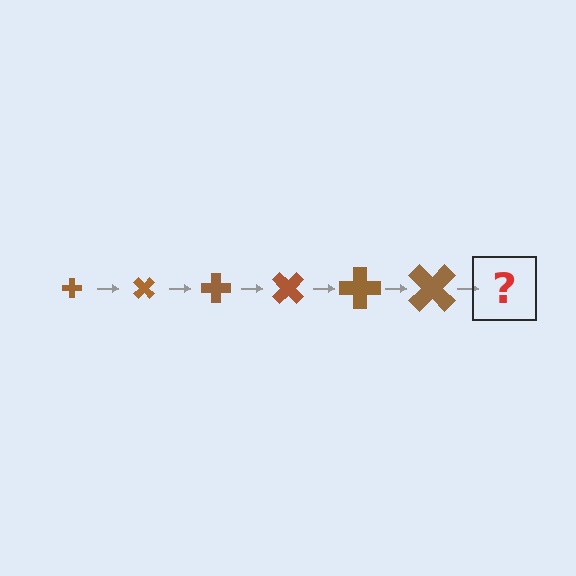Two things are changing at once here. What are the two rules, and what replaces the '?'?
The two rules are that the cross grows larger each step and it rotates 45 degrees each step. The '?' should be a cross, larger than the previous one and rotated 270 degrees from the start.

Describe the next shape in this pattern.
It should be a cross, larger than the previous one and rotated 270 degrees from the start.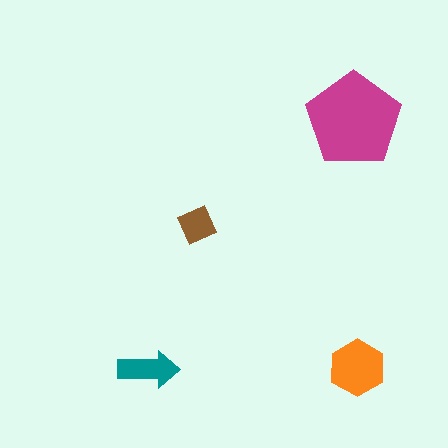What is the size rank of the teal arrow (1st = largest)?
3rd.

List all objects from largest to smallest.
The magenta pentagon, the orange hexagon, the teal arrow, the brown diamond.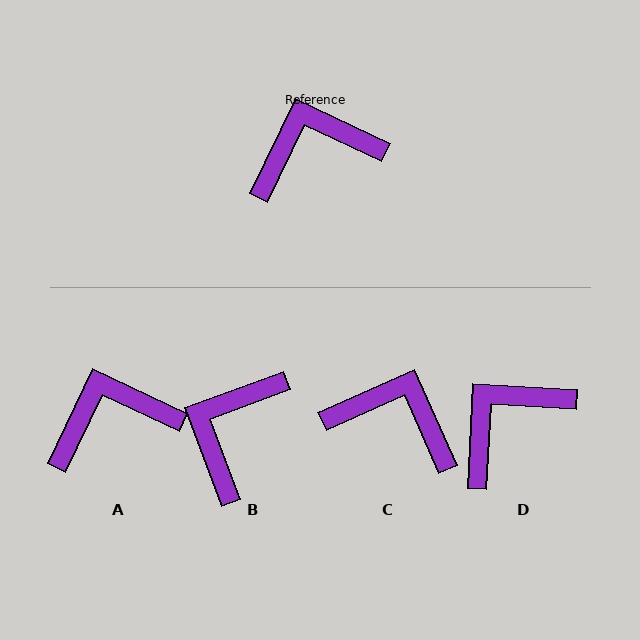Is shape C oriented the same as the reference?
No, it is off by about 41 degrees.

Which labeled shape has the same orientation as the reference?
A.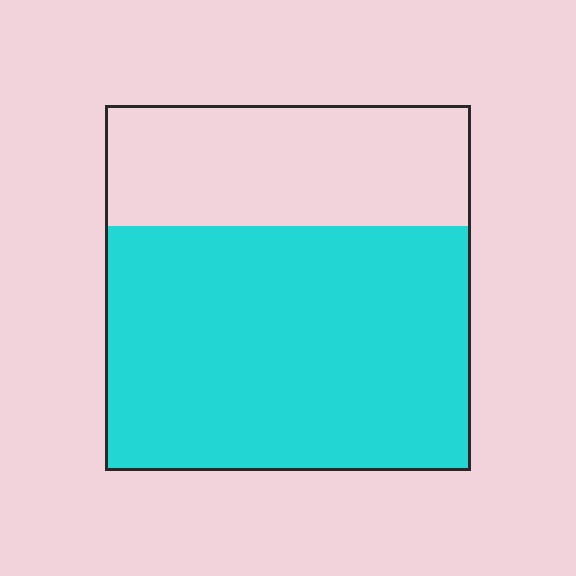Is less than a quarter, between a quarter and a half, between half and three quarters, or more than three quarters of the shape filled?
Between half and three quarters.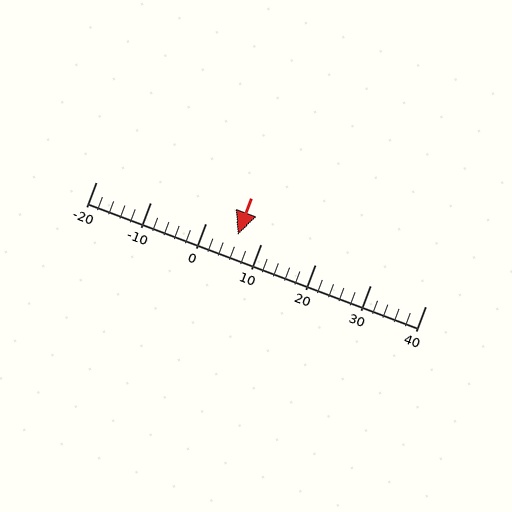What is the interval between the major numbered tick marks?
The major tick marks are spaced 10 units apart.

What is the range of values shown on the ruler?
The ruler shows values from -20 to 40.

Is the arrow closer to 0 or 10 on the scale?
The arrow is closer to 10.